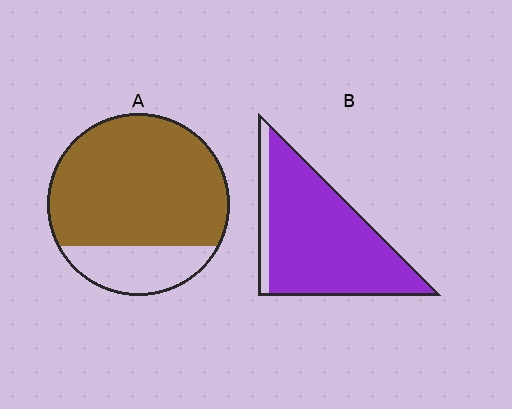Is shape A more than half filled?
Yes.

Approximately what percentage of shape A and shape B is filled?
A is approximately 80% and B is approximately 90%.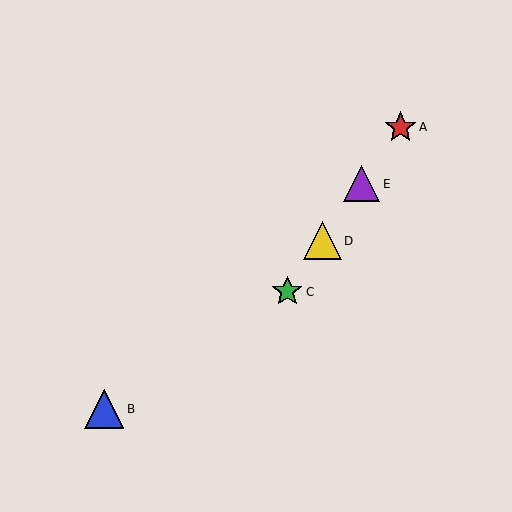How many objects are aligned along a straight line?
4 objects (A, C, D, E) are aligned along a straight line.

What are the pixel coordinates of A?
Object A is at (401, 127).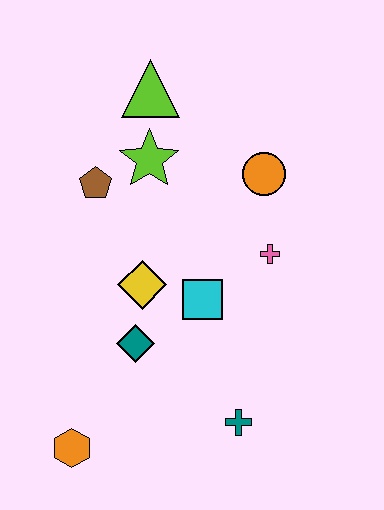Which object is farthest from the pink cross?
The orange hexagon is farthest from the pink cross.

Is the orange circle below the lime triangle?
Yes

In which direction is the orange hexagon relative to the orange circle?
The orange hexagon is below the orange circle.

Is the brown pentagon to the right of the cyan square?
No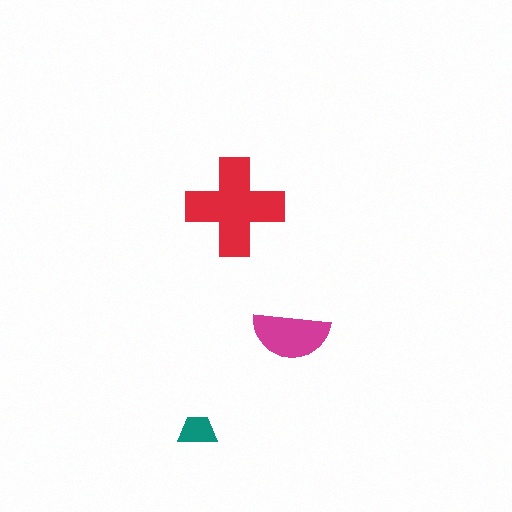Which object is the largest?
The red cross.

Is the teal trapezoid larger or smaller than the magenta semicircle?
Smaller.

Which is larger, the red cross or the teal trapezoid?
The red cross.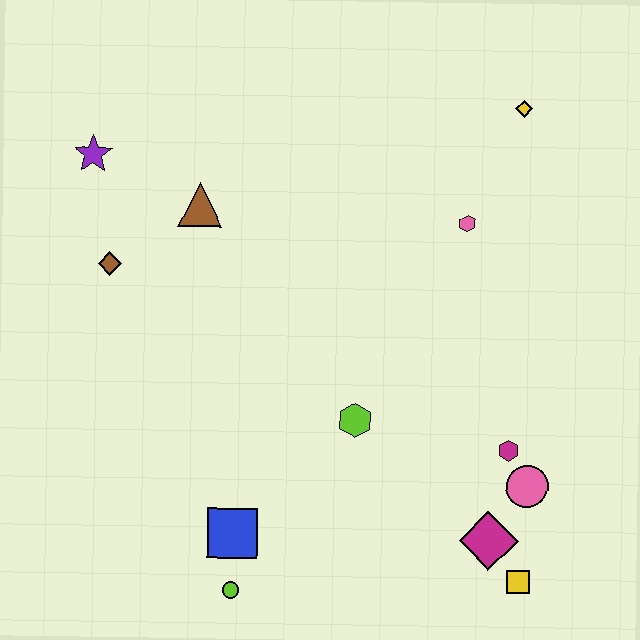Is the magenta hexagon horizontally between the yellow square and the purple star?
Yes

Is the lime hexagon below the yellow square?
No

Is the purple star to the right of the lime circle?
No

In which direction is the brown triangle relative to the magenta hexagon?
The brown triangle is to the left of the magenta hexagon.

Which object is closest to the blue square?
The lime circle is closest to the blue square.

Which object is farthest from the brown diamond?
The yellow square is farthest from the brown diamond.